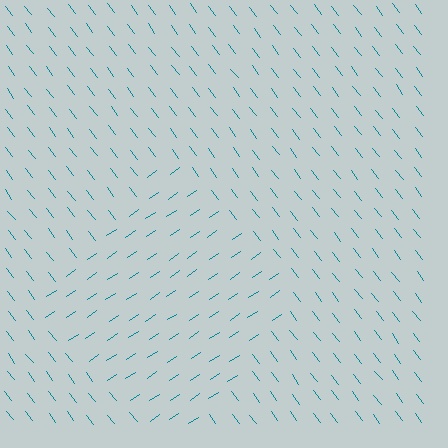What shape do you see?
I see a diamond.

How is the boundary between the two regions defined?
The boundary is defined purely by a change in line orientation (approximately 87 degrees difference). All lines are the same color and thickness.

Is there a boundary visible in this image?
Yes, there is a texture boundary formed by a change in line orientation.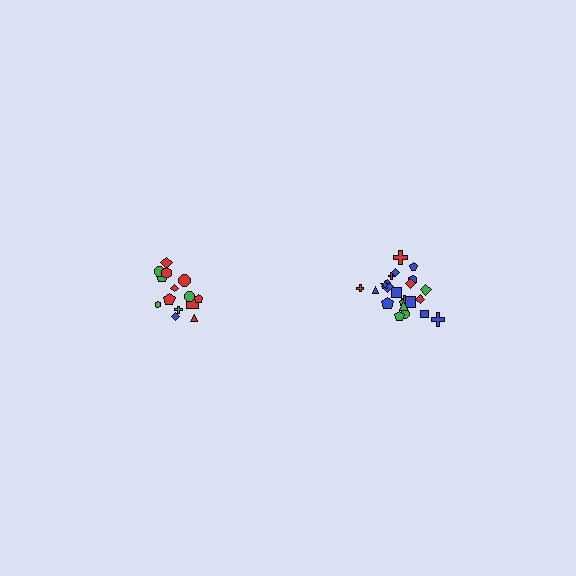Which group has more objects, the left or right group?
The right group.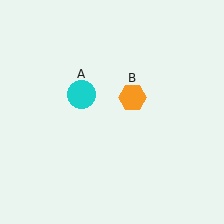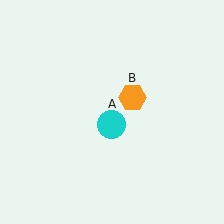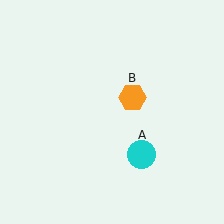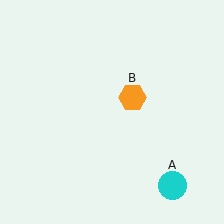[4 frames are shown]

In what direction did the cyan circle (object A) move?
The cyan circle (object A) moved down and to the right.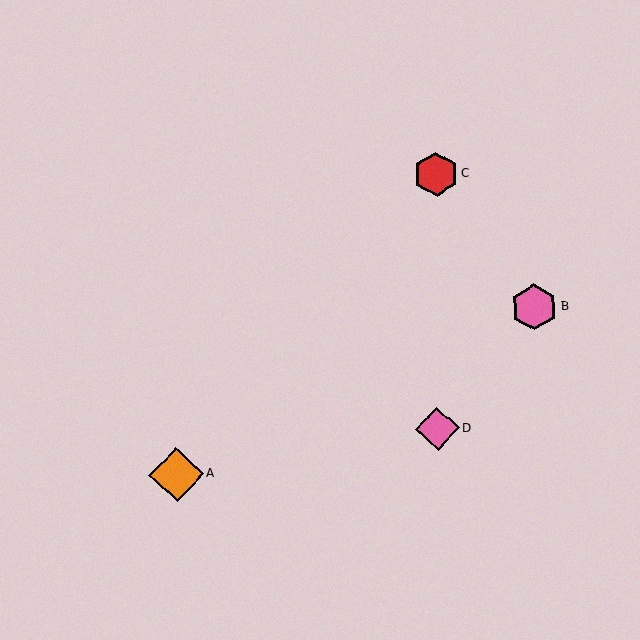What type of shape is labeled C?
Shape C is a red hexagon.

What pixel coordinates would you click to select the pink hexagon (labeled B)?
Click at (534, 307) to select the pink hexagon B.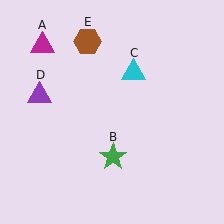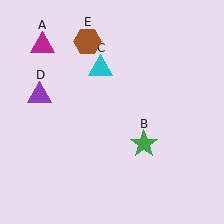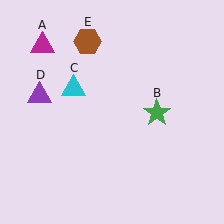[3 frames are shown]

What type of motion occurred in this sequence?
The green star (object B), cyan triangle (object C) rotated counterclockwise around the center of the scene.